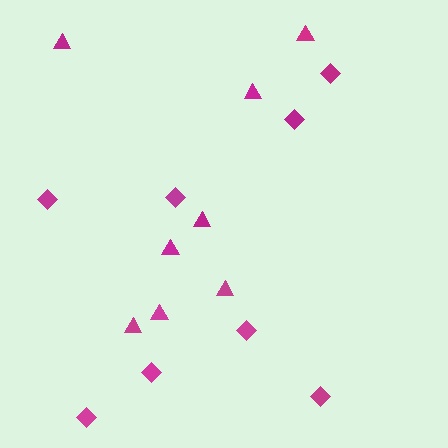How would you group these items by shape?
There are 2 groups: one group of diamonds (8) and one group of triangles (8).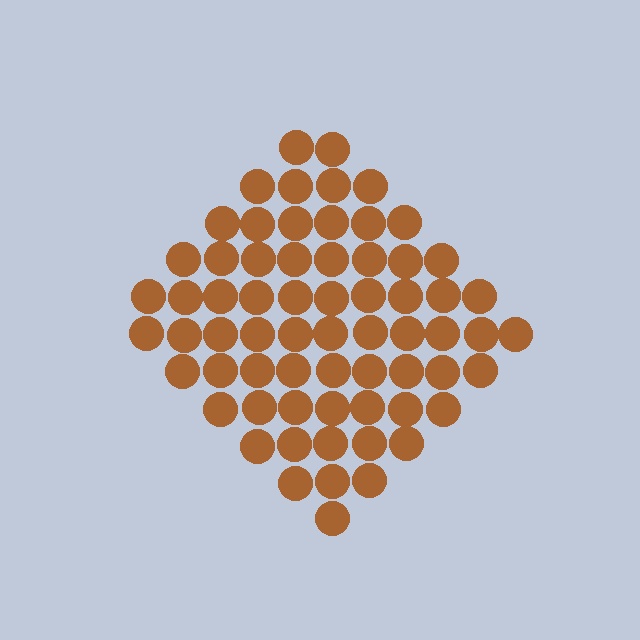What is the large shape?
The large shape is a diamond.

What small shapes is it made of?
It is made of small circles.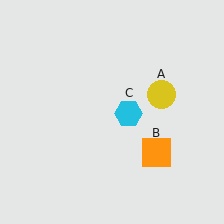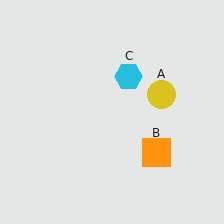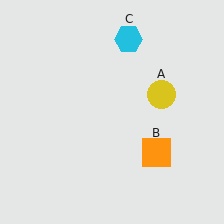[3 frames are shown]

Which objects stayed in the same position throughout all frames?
Yellow circle (object A) and orange square (object B) remained stationary.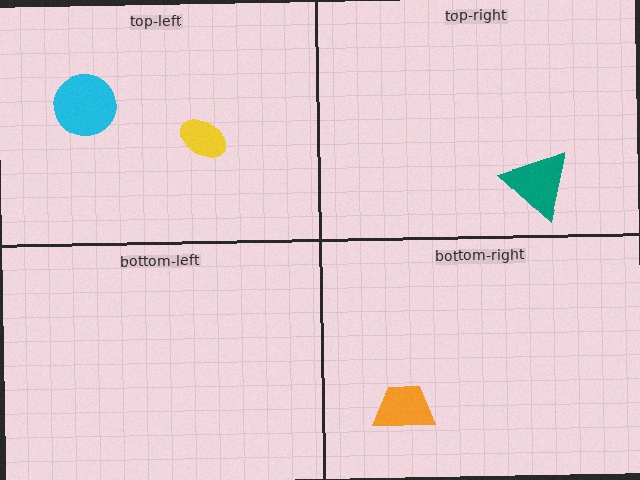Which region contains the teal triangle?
The top-right region.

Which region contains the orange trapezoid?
The bottom-right region.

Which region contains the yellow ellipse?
The top-left region.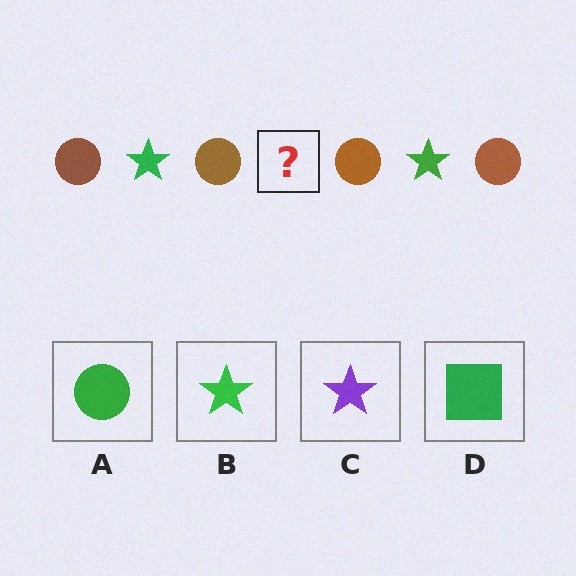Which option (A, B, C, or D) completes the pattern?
B.